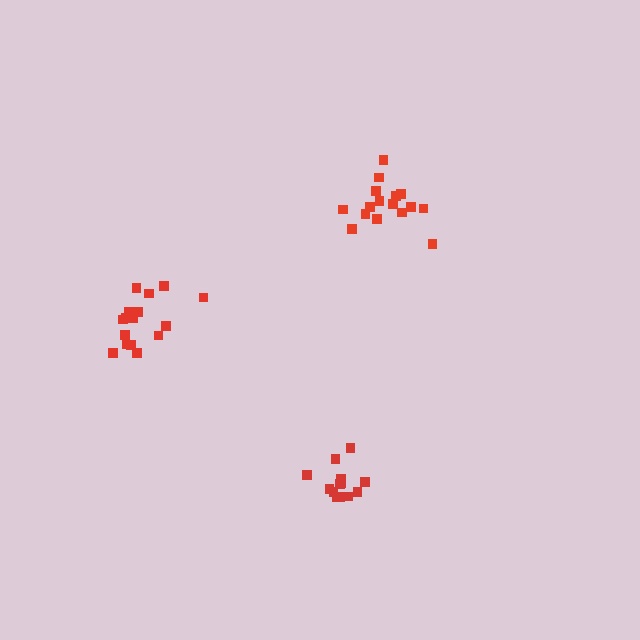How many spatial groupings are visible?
There are 3 spatial groupings.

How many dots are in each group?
Group 1: 13 dots, Group 2: 16 dots, Group 3: 16 dots (45 total).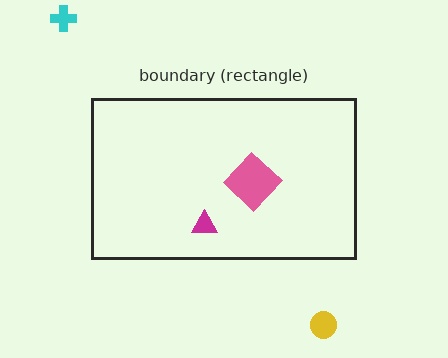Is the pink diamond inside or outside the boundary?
Inside.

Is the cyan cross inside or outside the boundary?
Outside.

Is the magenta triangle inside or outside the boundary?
Inside.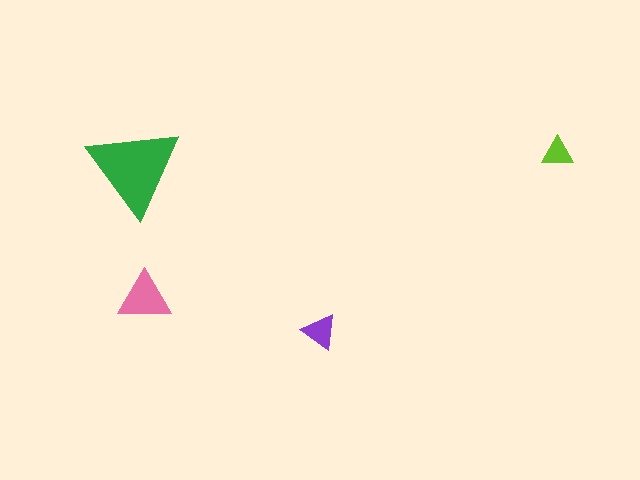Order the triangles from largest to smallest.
the green one, the pink one, the purple one, the lime one.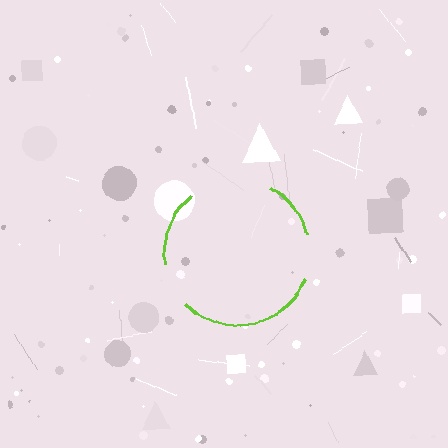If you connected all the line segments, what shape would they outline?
They would outline a circle.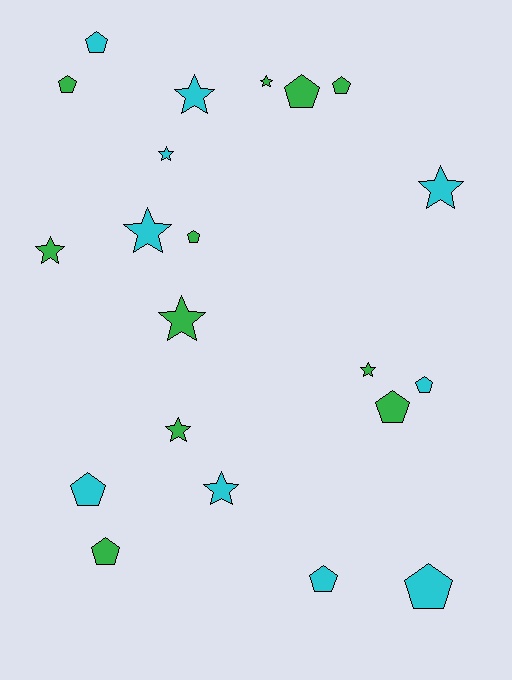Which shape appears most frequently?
Pentagon, with 11 objects.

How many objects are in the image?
There are 21 objects.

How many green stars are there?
There are 5 green stars.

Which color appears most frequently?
Green, with 11 objects.